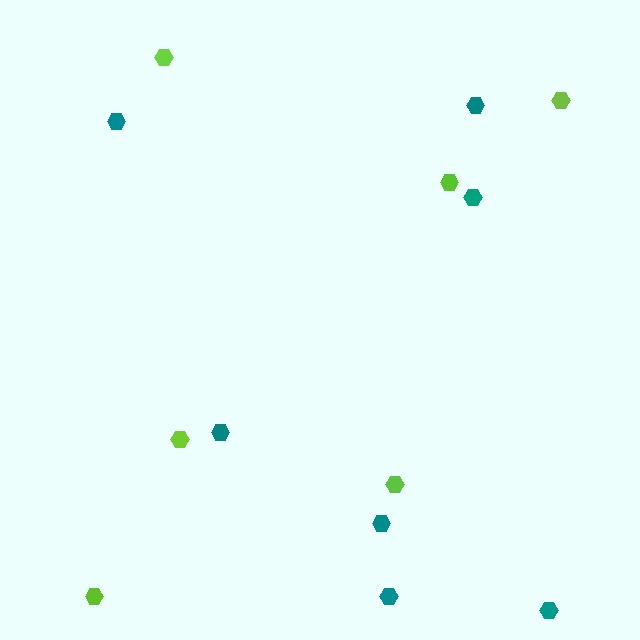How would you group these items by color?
There are 2 groups: one group of lime hexagons (6) and one group of teal hexagons (7).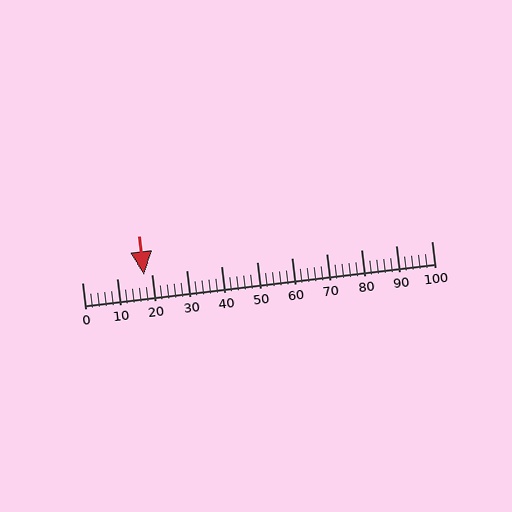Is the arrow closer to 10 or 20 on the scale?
The arrow is closer to 20.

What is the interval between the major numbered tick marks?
The major tick marks are spaced 10 units apart.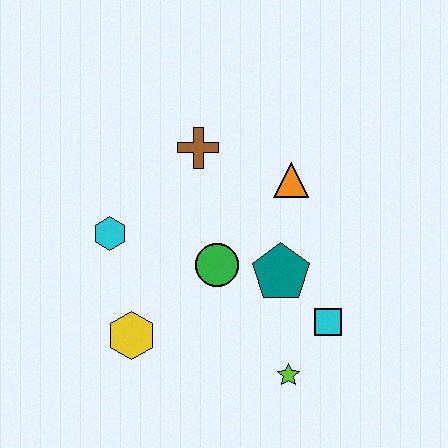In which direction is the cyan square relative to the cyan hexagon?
The cyan square is to the right of the cyan hexagon.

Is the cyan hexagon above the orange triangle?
No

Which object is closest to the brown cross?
The orange triangle is closest to the brown cross.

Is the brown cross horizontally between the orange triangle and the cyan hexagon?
Yes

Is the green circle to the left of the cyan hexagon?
No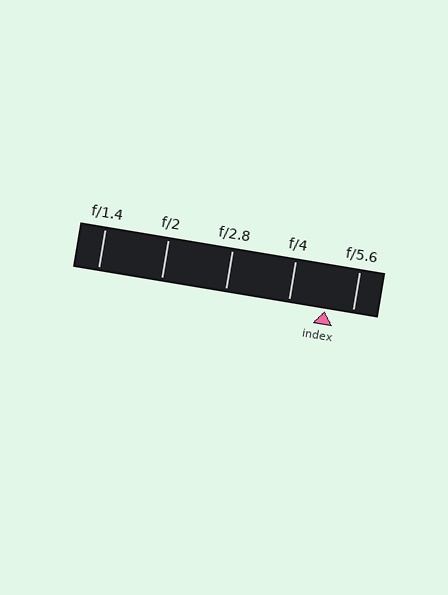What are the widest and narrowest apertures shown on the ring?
The widest aperture shown is f/1.4 and the narrowest is f/5.6.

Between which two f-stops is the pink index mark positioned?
The index mark is between f/4 and f/5.6.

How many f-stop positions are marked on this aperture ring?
There are 5 f-stop positions marked.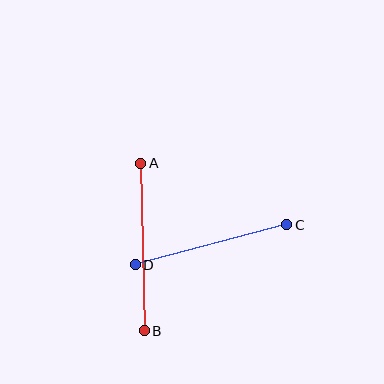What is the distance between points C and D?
The distance is approximately 157 pixels.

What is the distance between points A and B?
The distance is approximately 168 pixels.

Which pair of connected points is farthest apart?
Points A and B are farthest apart.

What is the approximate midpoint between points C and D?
The midpoint is at approximately (211, 245) pixels.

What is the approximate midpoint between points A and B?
The midpoint is at approximately (143, 247) pixels.